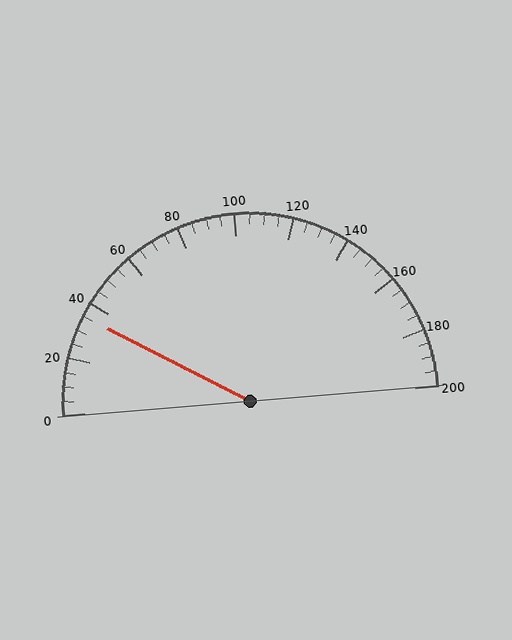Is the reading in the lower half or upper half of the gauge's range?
The reading is in the lower half of the range (0 to 200).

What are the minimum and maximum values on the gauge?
The gauge ranges from 0 to 200.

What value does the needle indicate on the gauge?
The needle indicates approximately 35.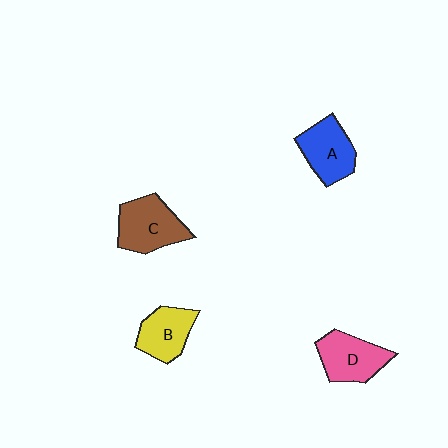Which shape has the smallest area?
Shape B (yellow).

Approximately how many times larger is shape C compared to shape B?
Approximately 1.2 times.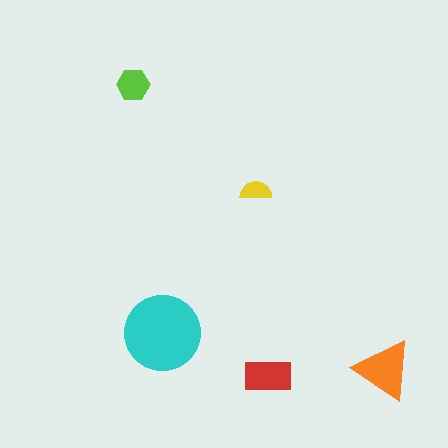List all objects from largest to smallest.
The cyan circle, the orange triangle, the red rectangle, the lime hexagon, the yellow semicircle.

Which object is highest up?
The lime hexagon is topmost.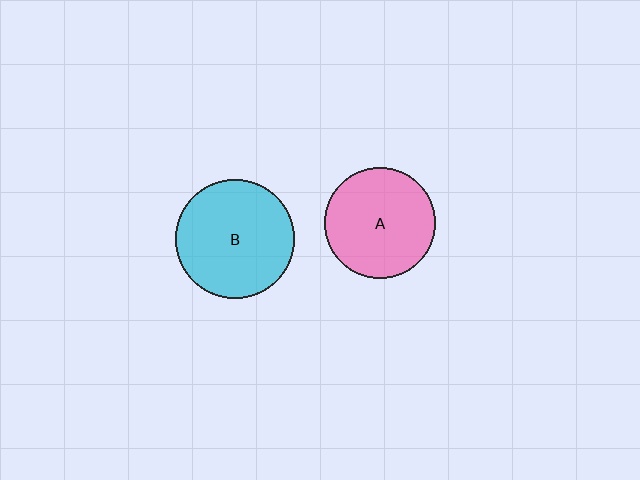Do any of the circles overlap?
No, none of the circles overlap.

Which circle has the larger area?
Circle B (cyan).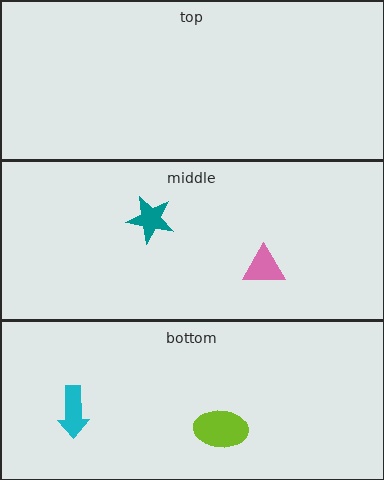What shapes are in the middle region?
The pink triangle, the teal star.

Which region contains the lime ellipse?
The bottom region.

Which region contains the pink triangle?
The middle region.